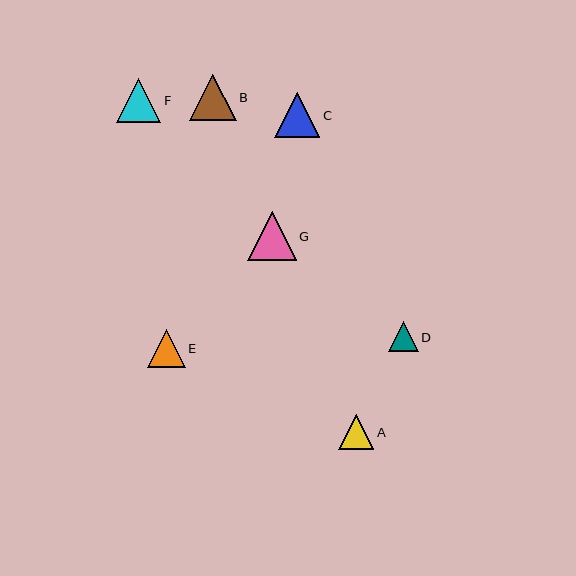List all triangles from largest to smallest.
From largest to smallest: G, B, C, F, E, A, D.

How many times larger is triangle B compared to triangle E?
Triangle B is approximately 1.2 times the size of triangle E.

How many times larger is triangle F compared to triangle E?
Triangle F is approximately 1.1 times the size of triangle E.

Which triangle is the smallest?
Triangle D is the smallest with a size of approximately 30 pixels.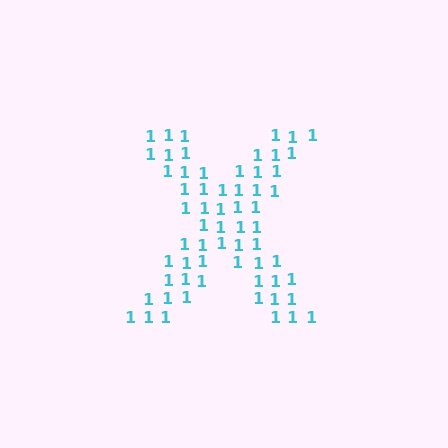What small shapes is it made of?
It is made of small digit 1's.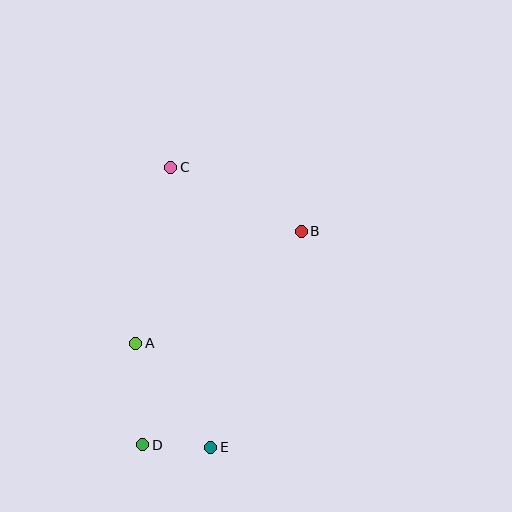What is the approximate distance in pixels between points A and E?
The distance between A and E is approximately 128 pixels.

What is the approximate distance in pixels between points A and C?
The distance between A and C is approximately 180 pixels.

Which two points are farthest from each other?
Points C and E are farthest from each other.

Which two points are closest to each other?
Points D and E are closest to each other.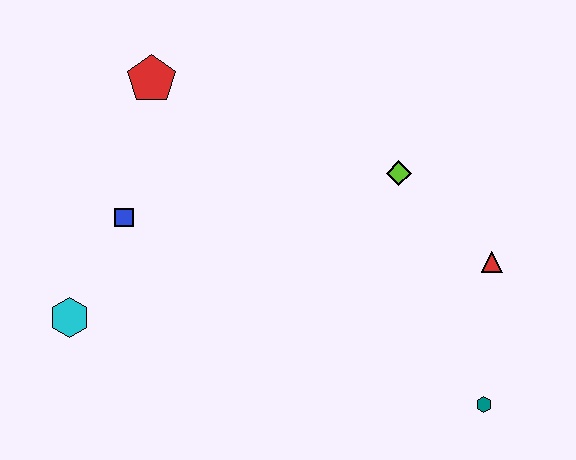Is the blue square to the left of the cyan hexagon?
No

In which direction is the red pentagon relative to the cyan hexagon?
The red pentagon is above the cyan hexagon.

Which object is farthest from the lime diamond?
The cyan hexagon is farthest from the lime diamond.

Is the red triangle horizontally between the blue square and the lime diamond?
No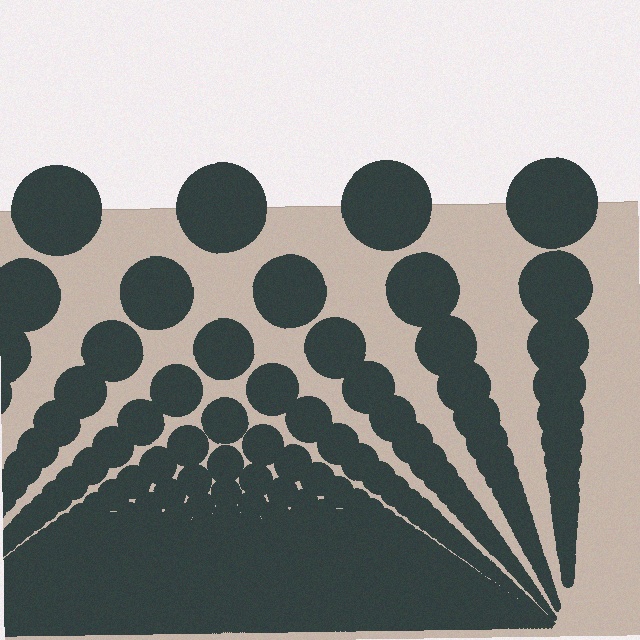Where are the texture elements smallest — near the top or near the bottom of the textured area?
Near the bottom.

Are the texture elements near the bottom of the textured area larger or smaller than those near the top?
Smaller. The gradient is inverted — elements near the bottom are smaller and denser.